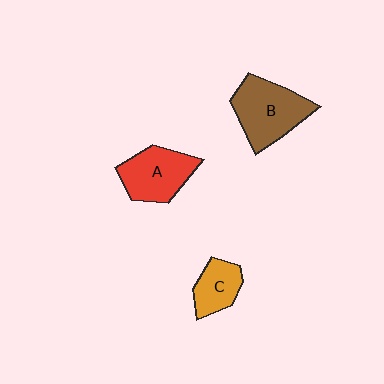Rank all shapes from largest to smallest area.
From largest to smallest: B (brown), A (red), C (orange).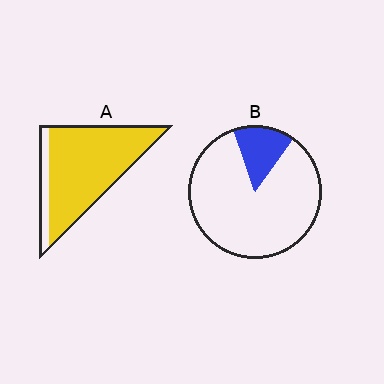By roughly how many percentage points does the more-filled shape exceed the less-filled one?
By roughly 70 percentage points (A over B).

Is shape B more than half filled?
No.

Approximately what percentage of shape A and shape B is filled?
A is approximately 85% and B is approximately 15%.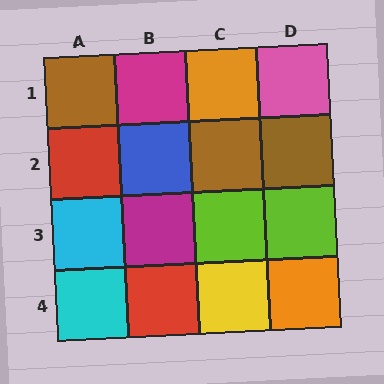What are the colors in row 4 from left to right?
Cyan, red, yellow, orange.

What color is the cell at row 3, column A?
Cyan.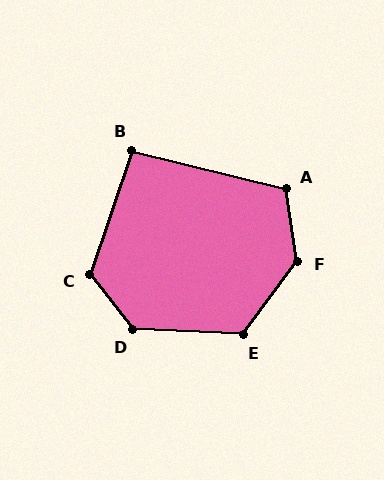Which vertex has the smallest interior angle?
B, at approximately 95 degrees.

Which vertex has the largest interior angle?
F, at approximately 135 degrees.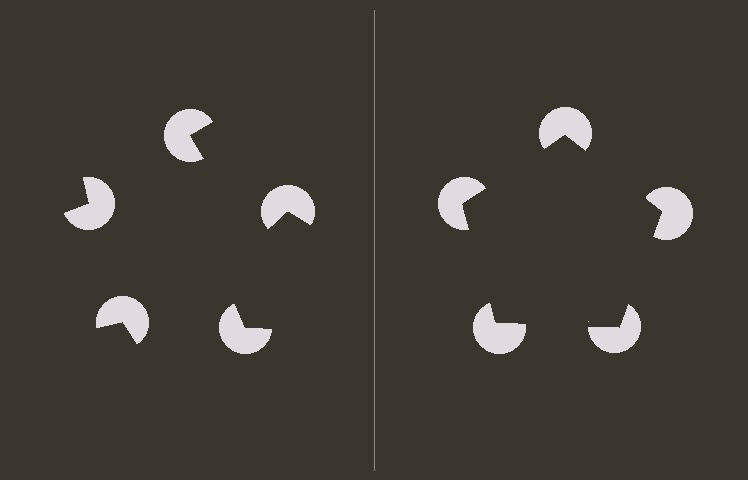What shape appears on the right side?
An illusory pentagon.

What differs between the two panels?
The pac-man discs are positioned identically on both sides; only the wedge orientations differ. On the right they align to a pentagon; on the left they are misaligned.